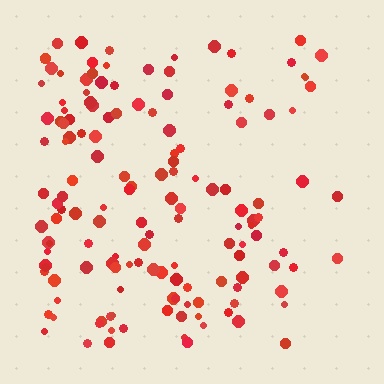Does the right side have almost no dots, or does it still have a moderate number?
Still a moderate number, just noticeably fewer than the left.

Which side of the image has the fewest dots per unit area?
The right.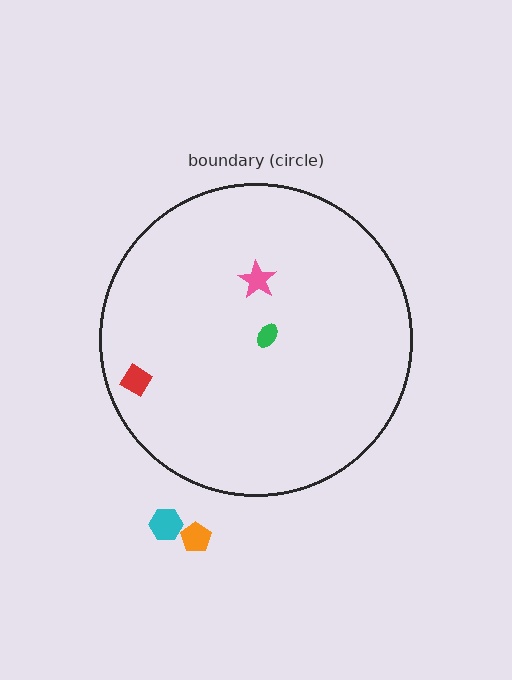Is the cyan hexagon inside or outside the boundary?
Outside.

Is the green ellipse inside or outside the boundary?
Inside.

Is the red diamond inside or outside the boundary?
Inside.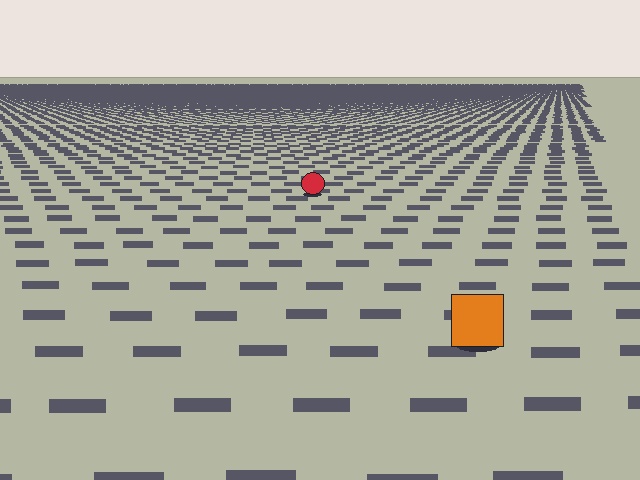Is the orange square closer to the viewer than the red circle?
Yes. The orange square is closer — you can tell from the texture gradient: the ground texture is coarser near it.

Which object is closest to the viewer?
The orange square is closest. The texture marks near it are larger and more spread out.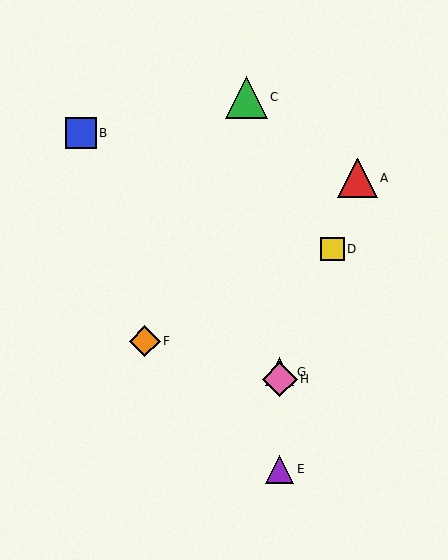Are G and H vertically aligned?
Yes, both are at x≈280.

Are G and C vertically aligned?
No, G is at x≈280 and C is at x≈246.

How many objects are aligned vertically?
3 objects (E, G, H) are aligned vertically.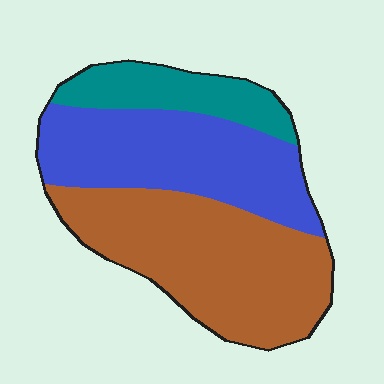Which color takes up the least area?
Teal, at roughly 15%.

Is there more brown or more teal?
Brown.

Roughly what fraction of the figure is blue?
Blue takes up about three eighths (3/8) of the figure.